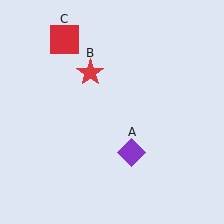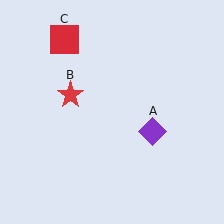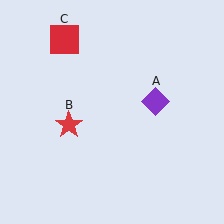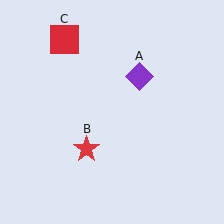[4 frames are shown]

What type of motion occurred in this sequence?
The purple diamond (object A), red star (object B) rotated counterclockwise around the center of the scene.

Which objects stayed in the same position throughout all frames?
Red square (object C) remained stationary.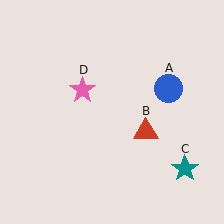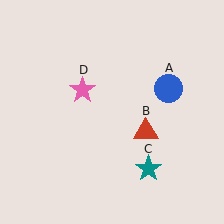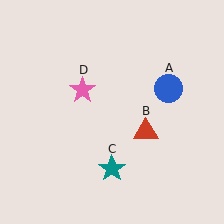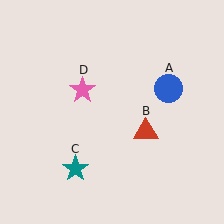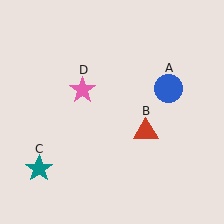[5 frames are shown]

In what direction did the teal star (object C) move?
The teal star (object C) moved left.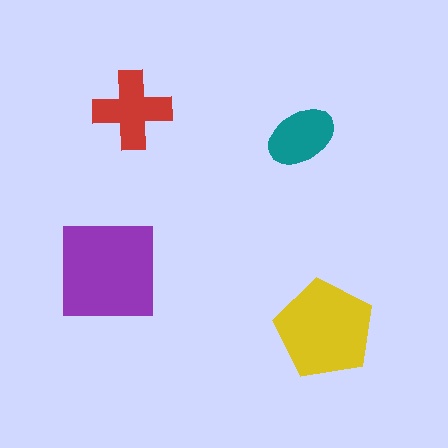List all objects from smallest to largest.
The teal ellipse, the red cross, the yellow pentagon, the purple square.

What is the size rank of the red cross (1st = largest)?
3rd.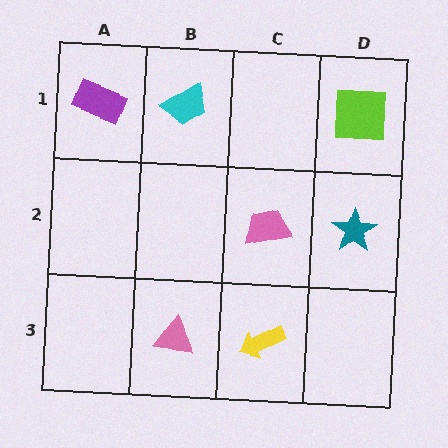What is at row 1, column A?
A purple rectangle.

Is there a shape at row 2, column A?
No, that cell is empty.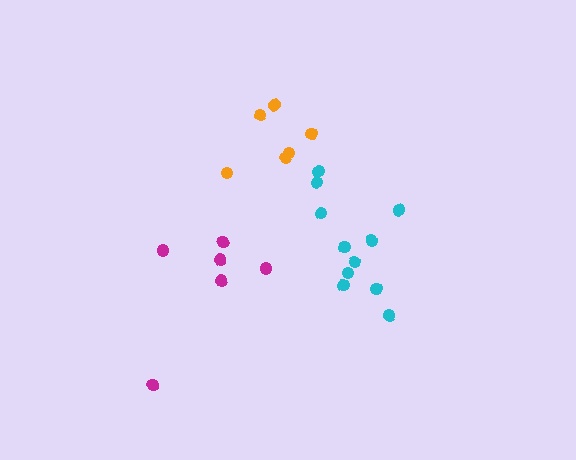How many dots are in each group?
Group 1: 11 dots, Group 2: 6 dots, Group 3: 6 dots (23 total).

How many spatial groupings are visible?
There are 3 spatial groupings.